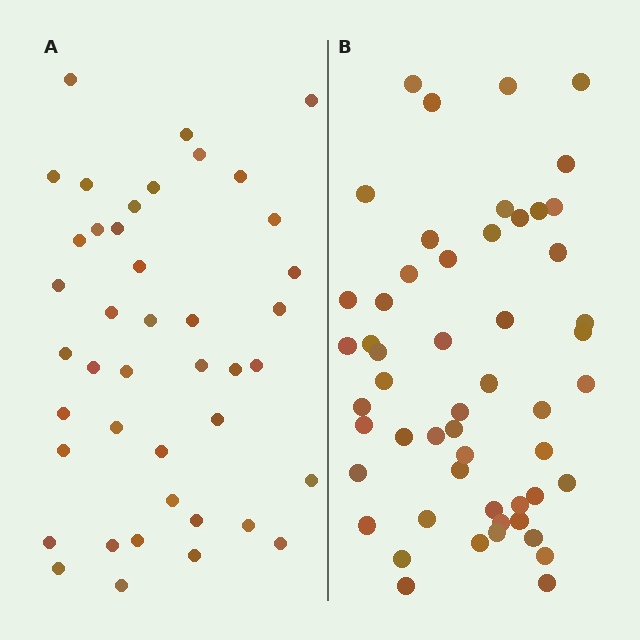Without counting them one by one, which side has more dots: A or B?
Region B (the right region) has more dots.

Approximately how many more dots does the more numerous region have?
Region B has roughly 12 or so more dots than region A.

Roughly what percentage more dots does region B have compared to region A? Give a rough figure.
About 25% more.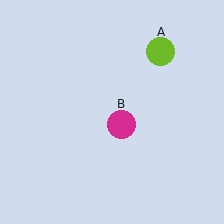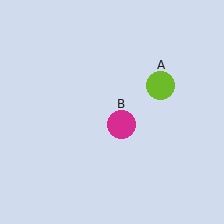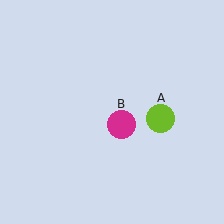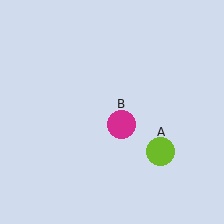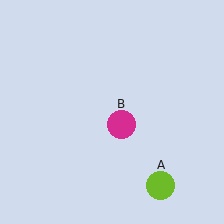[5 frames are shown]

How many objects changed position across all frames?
1 object changed position: lime circle (object A).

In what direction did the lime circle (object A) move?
The lime circle (object A) moved down.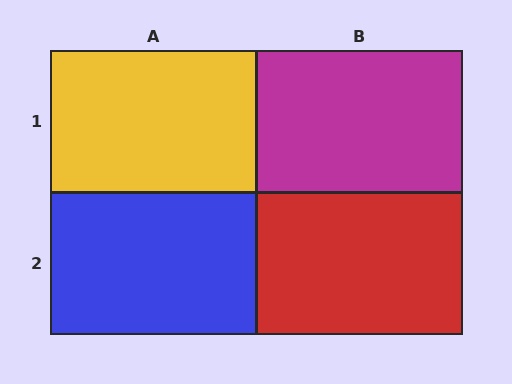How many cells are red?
1 cell is red.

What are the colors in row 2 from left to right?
Blue, red.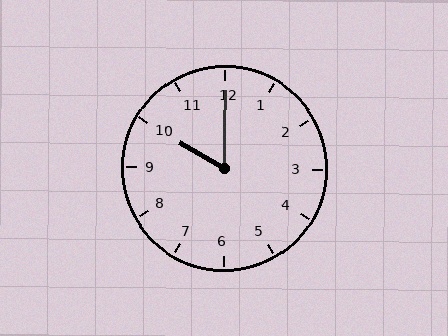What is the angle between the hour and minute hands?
Approximately 60 degrees.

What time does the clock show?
10:00.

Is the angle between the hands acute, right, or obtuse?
It is acute.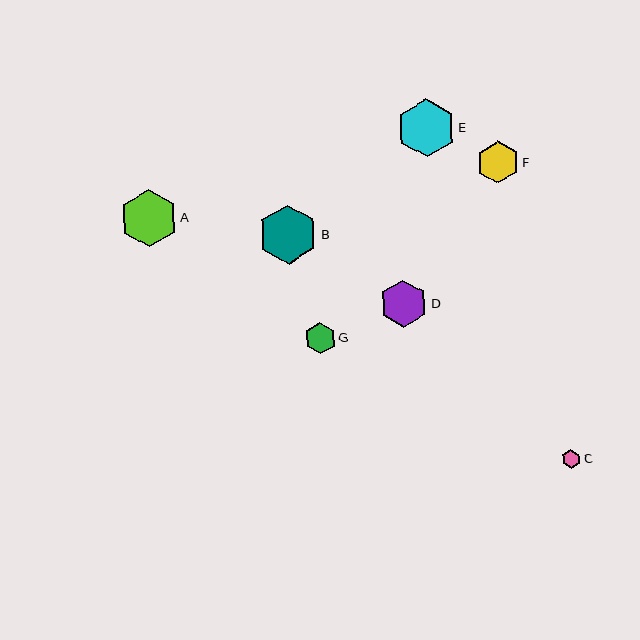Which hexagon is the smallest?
Hexagon C is the smallest with a size of approximately 18 pixels.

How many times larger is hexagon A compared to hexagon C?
Hexagon A is approximately 3.1 times the size of hexagon C.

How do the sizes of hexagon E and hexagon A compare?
Hexagon E and hexagon A are approximately the same size.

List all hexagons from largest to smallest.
From largest to smallest: B, E, A, D, F, G, C.